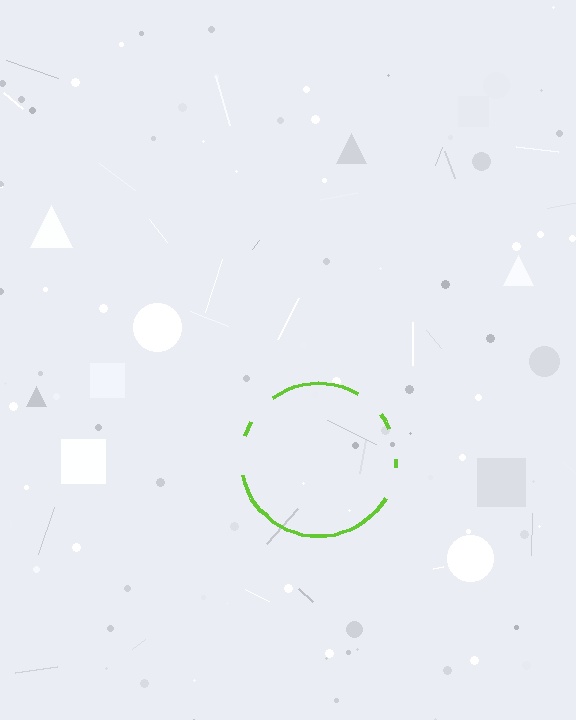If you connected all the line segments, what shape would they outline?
They would outline a circle.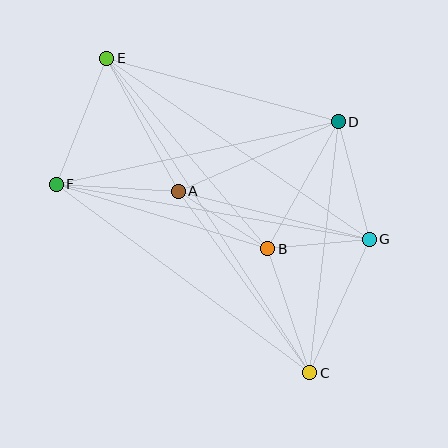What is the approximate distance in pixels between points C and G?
The distance between C and G is approximately 146 pixels.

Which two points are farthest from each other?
Points C and E are farthest from each other.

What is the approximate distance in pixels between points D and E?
The distance between D and E is approximately 240 pixels.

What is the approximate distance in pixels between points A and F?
The distance between A and F is approximately 122 pixels.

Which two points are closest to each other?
Points B and G are closest to each other.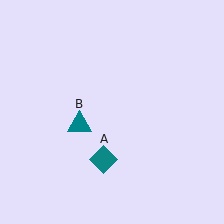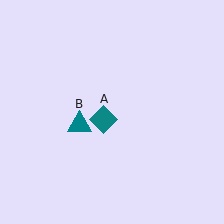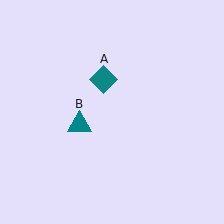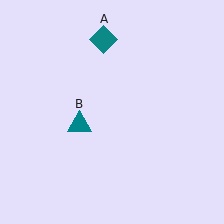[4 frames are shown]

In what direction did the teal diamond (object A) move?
The teal diamond (object A) moved up.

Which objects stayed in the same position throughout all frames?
Teal triangle (object B) remained stationary.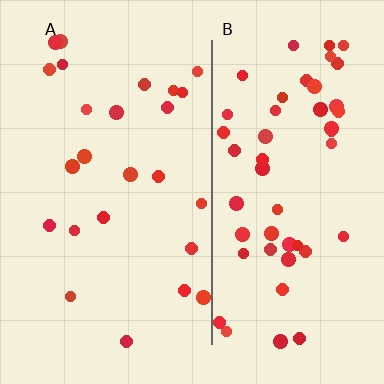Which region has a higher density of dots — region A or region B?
B (the right).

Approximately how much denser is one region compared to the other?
Approximately 2.1× — region B over region A.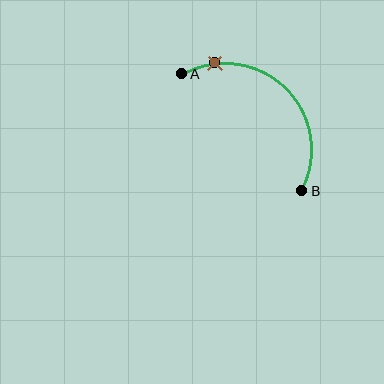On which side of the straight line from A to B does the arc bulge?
The arc bulges above and to the right of the straight line connecting A and B.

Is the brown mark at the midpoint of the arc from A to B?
No. The brown mark lies on the arc but is closer to endpoint A. The arc midpoint would be at the point on the curve equidistant along the arc from both A and B.